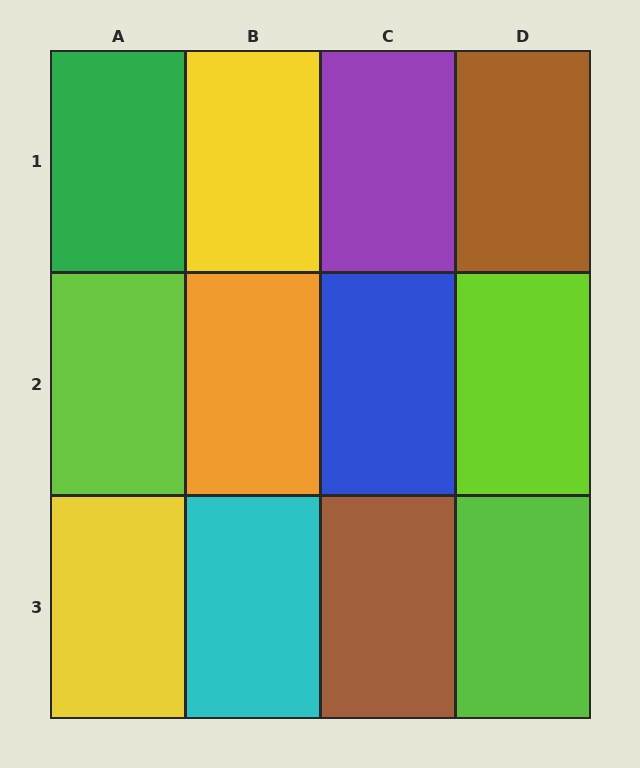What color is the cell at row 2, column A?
Lime.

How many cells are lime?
3 cells are lime.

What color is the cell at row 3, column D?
Lime.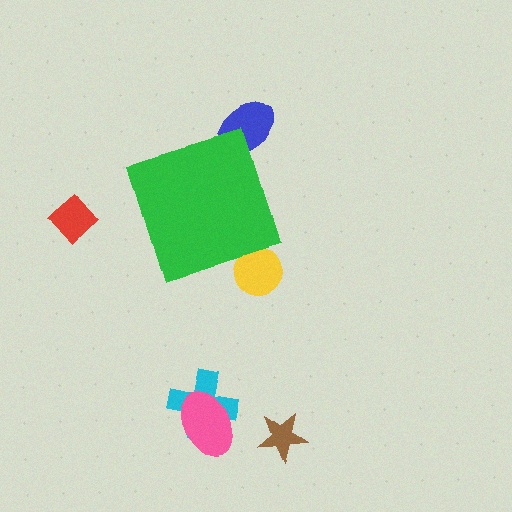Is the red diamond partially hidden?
No, the red diamond is fully visible.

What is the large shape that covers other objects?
A green diamond.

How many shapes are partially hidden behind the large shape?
2 shapes are partially hidden.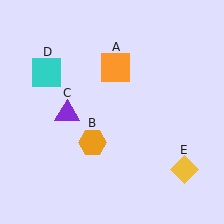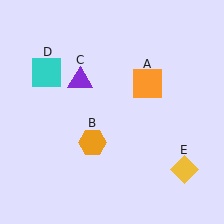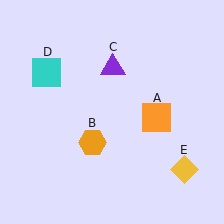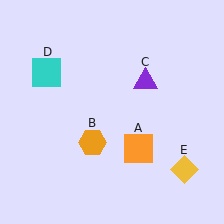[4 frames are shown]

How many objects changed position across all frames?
2 objects changed position: orange square (object A), purple triangle (object C).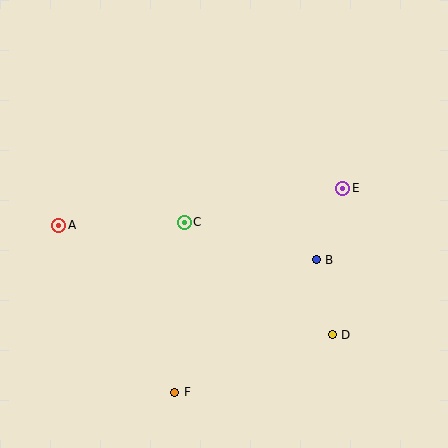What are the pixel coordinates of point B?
Point B is at (316, 260).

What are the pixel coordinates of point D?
Point D is at (332, 335).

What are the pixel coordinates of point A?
Point A is at (59, 225).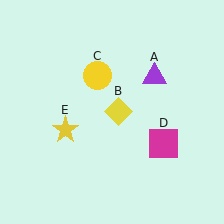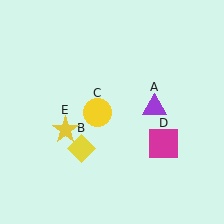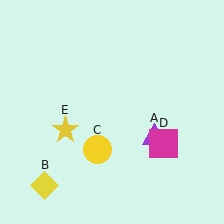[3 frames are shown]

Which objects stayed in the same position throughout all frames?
Magenta square (object D) and yellow star (object E) remained stationary.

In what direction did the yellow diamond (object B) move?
The yellow diamond (object B) moved down and to the left.